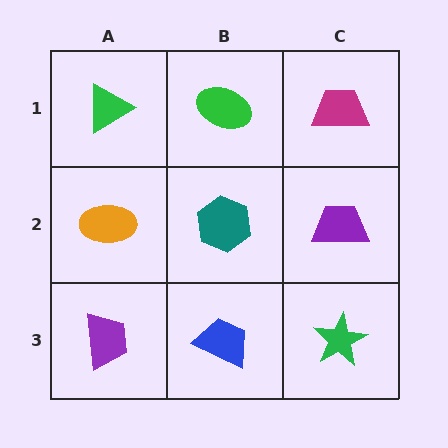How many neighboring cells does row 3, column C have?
2.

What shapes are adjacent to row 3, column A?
An orange ellipse (row 2, column A), a blue trapezoid (row 3, column B).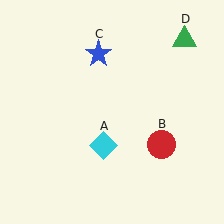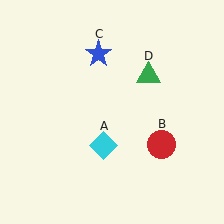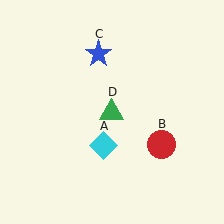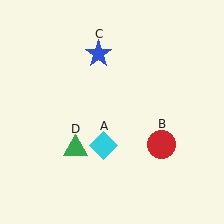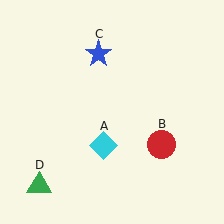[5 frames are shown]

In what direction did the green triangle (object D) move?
The green triangle (object D) moved down and to the left.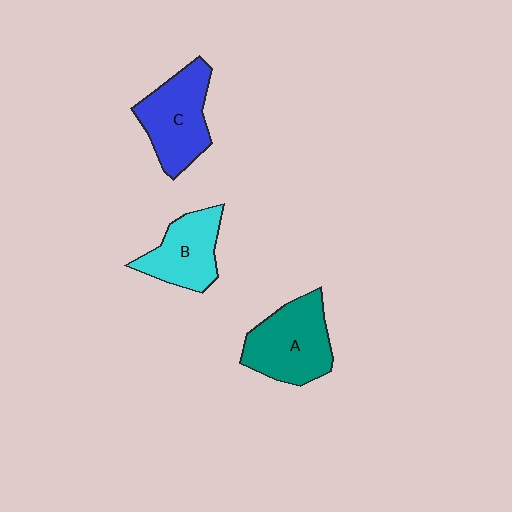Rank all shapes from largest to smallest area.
From largest to smallest: A (teal), C (blue), B (cyan).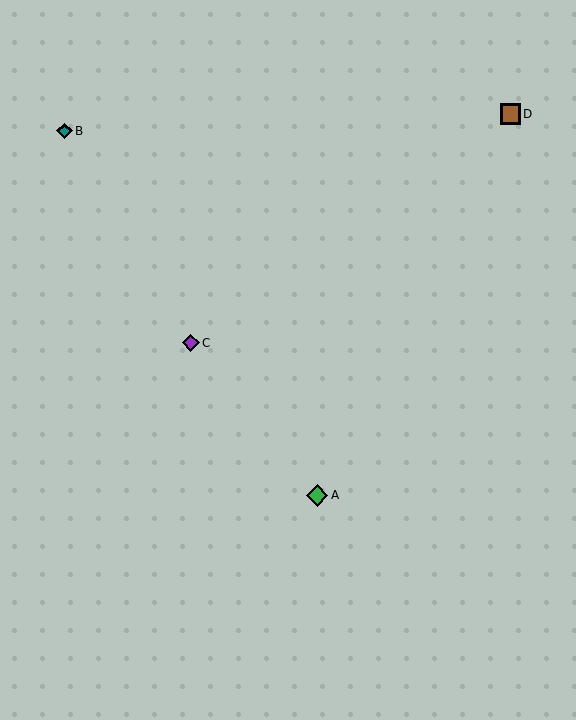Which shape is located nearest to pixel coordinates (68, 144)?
The teal diamond (labeled B) at (64, 131) is nearest to that location.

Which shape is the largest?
The green diamond (labeled A) is the largest.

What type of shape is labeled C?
Shape C is a purple diamond.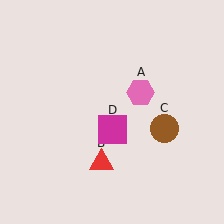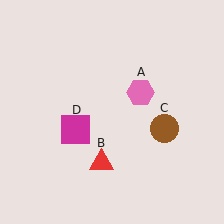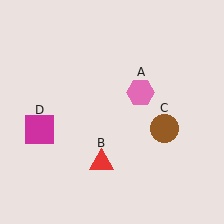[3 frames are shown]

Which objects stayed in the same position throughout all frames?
Pink hexagon (object A) and red triangle (object B) and brown circle (object C) remained stationary.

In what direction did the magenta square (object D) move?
The magenta square (object D) moved left.